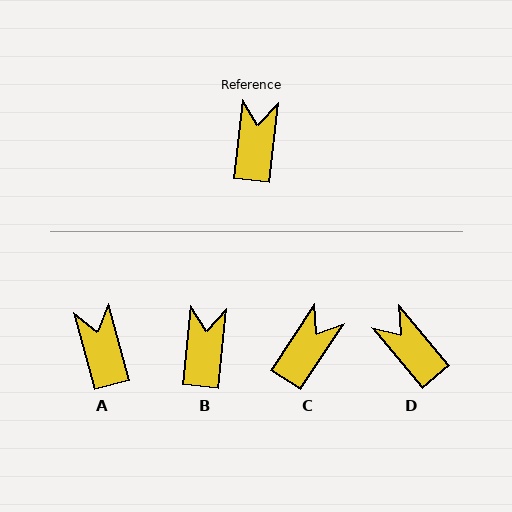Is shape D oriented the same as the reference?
No, it is off by about 46 degrees.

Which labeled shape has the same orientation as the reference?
B.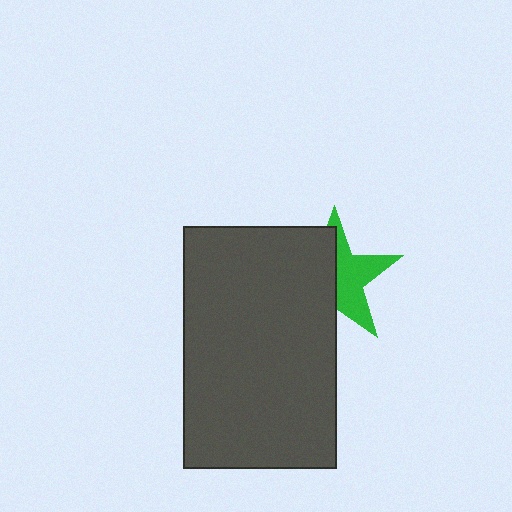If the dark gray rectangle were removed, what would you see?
You would see the complete green star.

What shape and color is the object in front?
The object in front is a dark gray rectangle.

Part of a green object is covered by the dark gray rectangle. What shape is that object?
It is a star.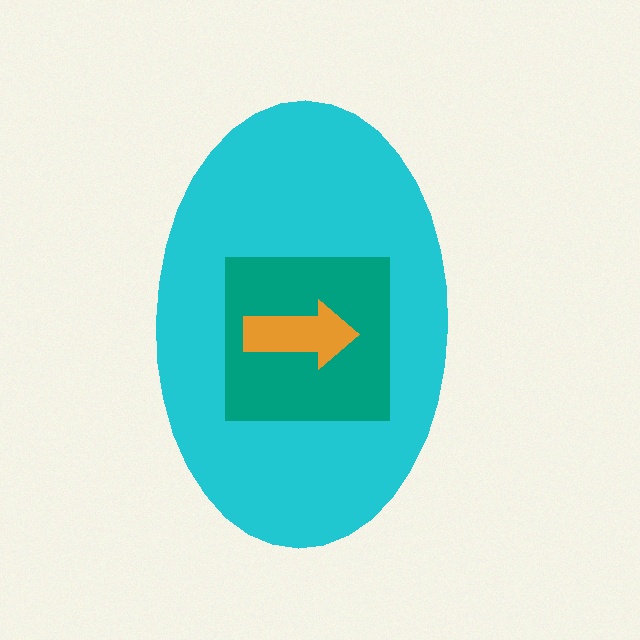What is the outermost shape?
The cyan ellipse.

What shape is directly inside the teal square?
The orange arrow.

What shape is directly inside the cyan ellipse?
The teal square.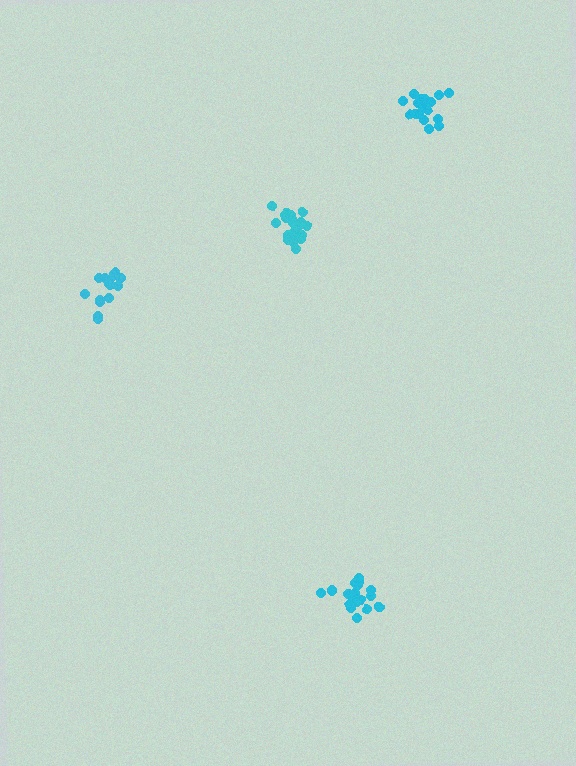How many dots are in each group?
Group 1: 19 dots, Group 2: 19 dots, Group 3: 17 dots, Group 4: 15 dots (70 total).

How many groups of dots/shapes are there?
There are 4 groups.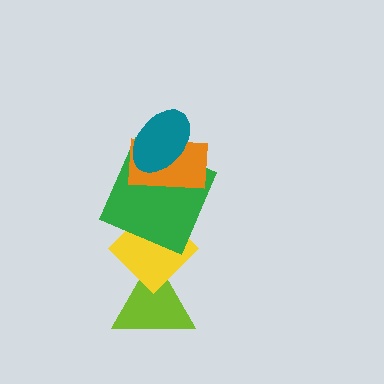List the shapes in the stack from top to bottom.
From top to bottom: the teal ellipse, the orange rectangle, the green square, the yellow diamond, the lime triangle.